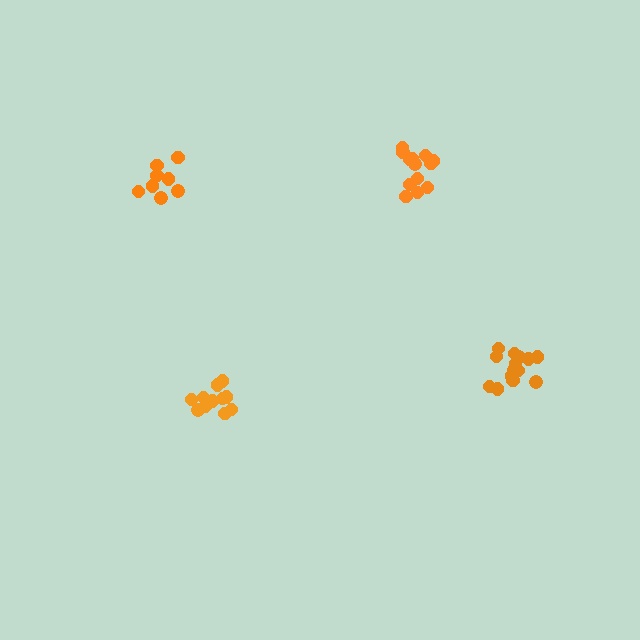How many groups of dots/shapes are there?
There are 4 groups.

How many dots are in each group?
Group 1: 11 dots, Group 2: 14 dots, Group 3: 8 dots, Group 4: 13 dots (46 total).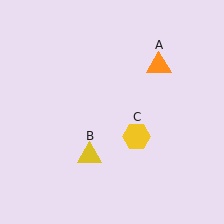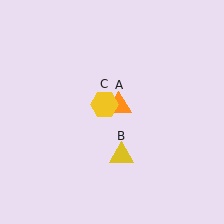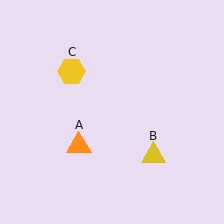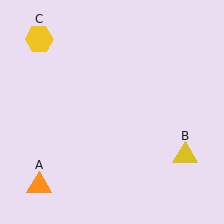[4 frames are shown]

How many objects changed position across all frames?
3 objects changed position: orange triangle (object A), yellow triangle (object B), yellow hexagon (object C).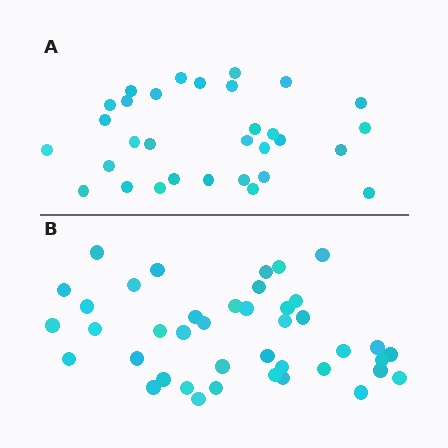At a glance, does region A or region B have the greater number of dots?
Region B (the bottom region) has more dots.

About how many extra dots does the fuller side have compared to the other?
Region B has roughly 10 or so more dots than region A.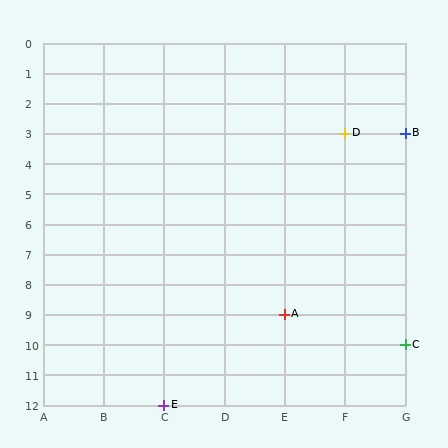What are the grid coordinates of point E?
Point E is at grid coordinates (C, 12).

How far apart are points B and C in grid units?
Points B and C are 7 rows apart.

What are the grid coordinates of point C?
Point C is at grid coordinates (G, 10).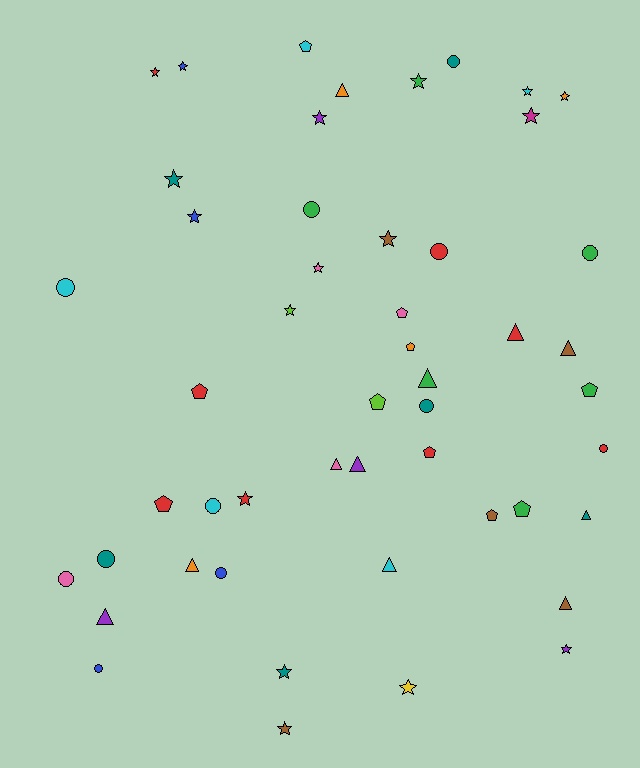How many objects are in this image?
There are 50 objects.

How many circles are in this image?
There are 12 circles.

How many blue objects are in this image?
There are 4 blue objects.